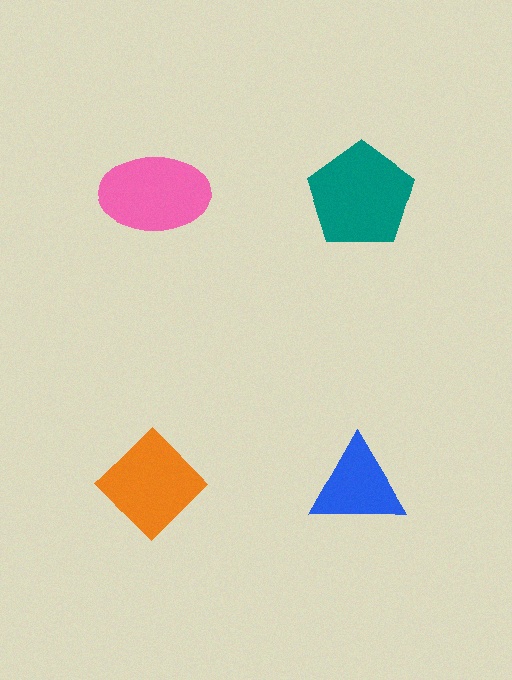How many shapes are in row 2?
2 shapes.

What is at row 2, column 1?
An orange diamond.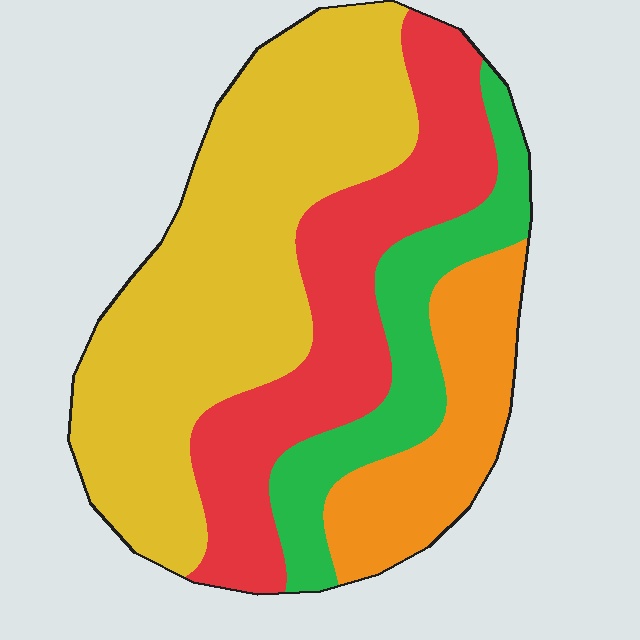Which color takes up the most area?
Yellow, at roughly 45%.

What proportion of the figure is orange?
Orange takes up about one sixth (1/6) of the figure.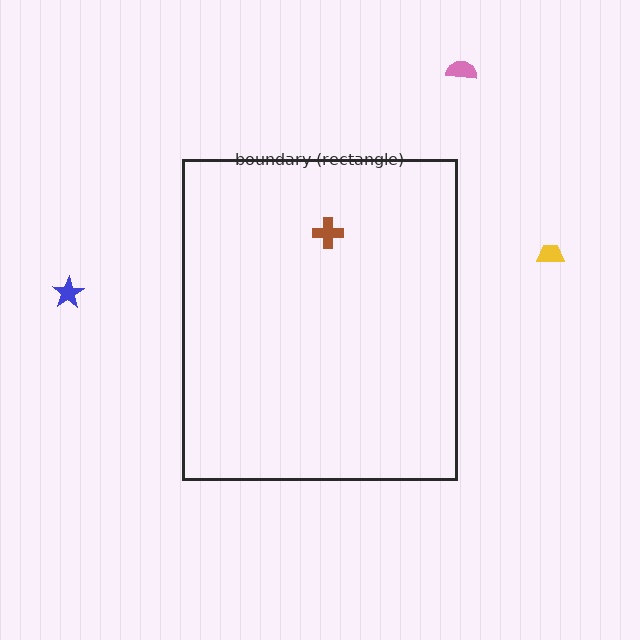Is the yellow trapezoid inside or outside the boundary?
Outside.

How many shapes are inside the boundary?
1 inside, 3 outside.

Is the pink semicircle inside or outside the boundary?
Outside.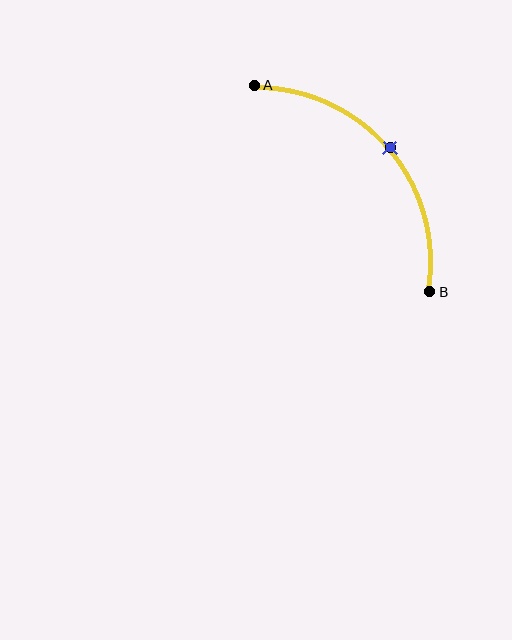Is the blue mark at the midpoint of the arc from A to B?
Yes. The blue mark lies on the arc at equal arc-length from both A and B — it is the arc midpoint.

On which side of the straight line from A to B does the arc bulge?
The arc bulges above and to the right of the straight line connecting A and B.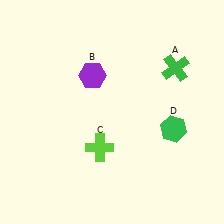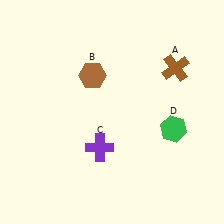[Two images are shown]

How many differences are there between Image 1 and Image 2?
There are 3 differences between the two images.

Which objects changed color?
A changed from green to brown. B changed from purple to brown. C changed from lime to purple.